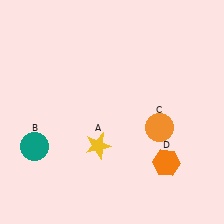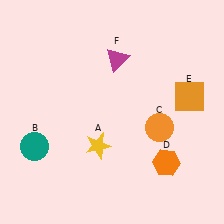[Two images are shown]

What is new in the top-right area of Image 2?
An orange square (E) was added in the top-right area of Image 2.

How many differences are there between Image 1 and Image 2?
There are 2 differences between the two images.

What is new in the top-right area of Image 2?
A magenta triangle (F) was added in the top-right area of Image 2.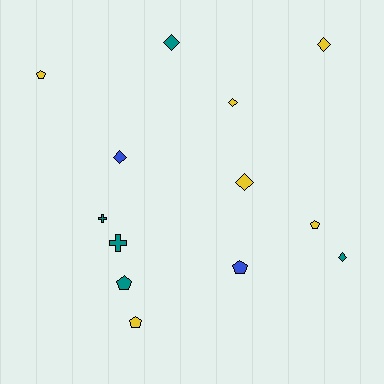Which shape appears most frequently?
Diamond, with 6 objects.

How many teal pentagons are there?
There is 1 teal pentagon.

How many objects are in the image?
There are 13 objects.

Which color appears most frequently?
Yellow, with 6 objects.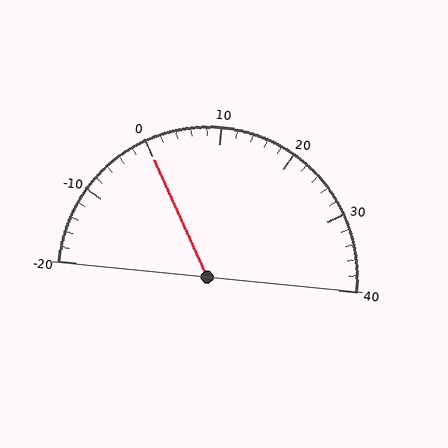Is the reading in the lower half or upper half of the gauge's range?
The reading is in the lower half of the range (-20 to 40).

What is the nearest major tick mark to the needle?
The nearest major tick mark is 0.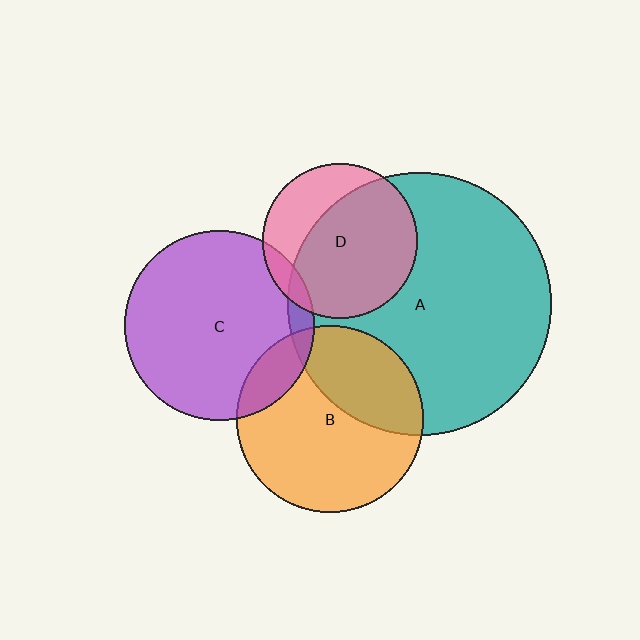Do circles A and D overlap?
Yes.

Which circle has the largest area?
Circle A (teal).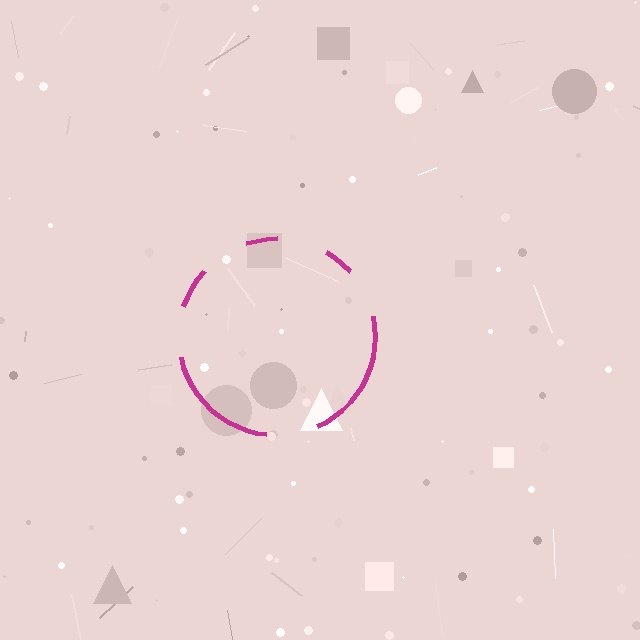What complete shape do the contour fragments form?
The contour fragments form a circle.